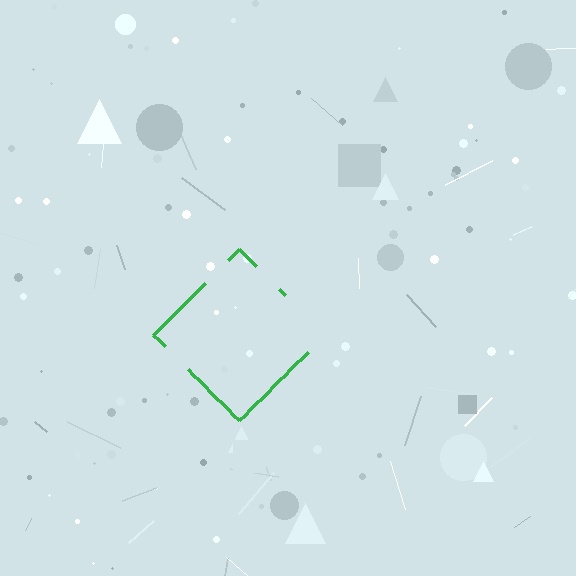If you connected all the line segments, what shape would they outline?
They would outline a diamond.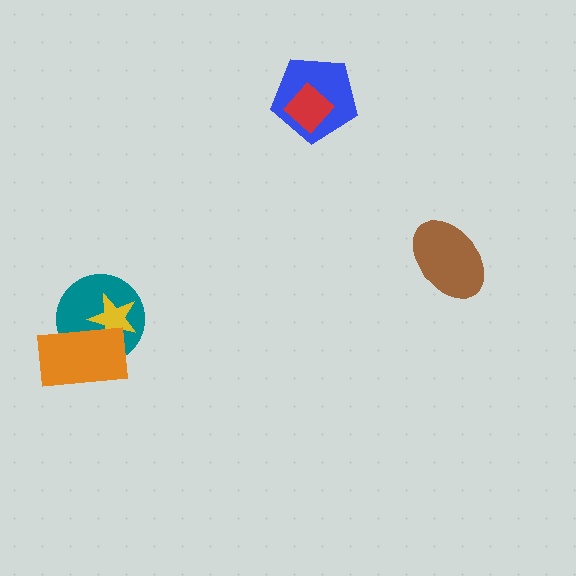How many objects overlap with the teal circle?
2 objects overlap with the teal circle.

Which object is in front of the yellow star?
The orange rectangle is in front of the yellow star.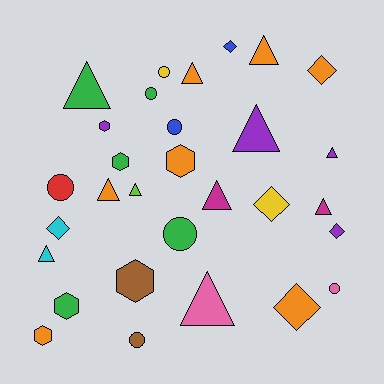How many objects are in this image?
There are 30 objects.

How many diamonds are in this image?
There are 6 diamonds.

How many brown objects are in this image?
There are 2 brown objects.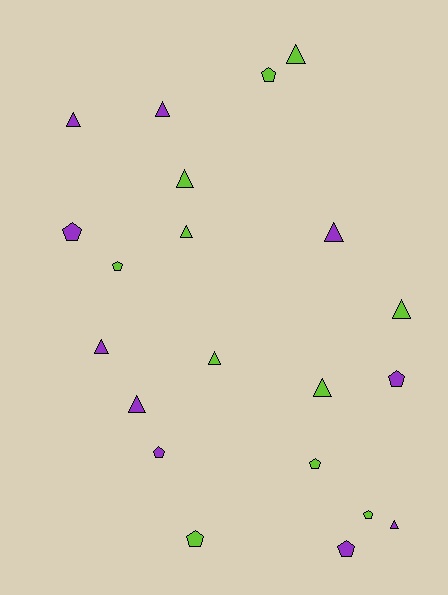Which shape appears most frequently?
Triangle, with 12 objects.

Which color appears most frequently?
Lime, with 11 objects.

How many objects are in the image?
There are 21 objects.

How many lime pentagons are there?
There are 5 lime pentagons.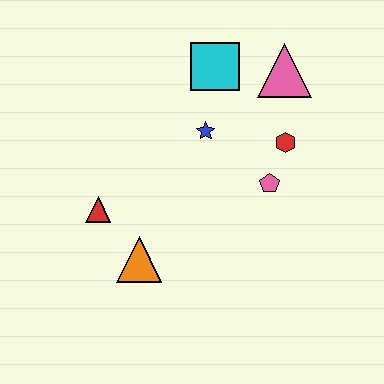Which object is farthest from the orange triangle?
The pink triangle is farthest from the orange triangle.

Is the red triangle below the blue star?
Yes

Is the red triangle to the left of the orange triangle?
Yes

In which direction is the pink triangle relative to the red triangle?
The pink triangle is to the right of the red triangle.